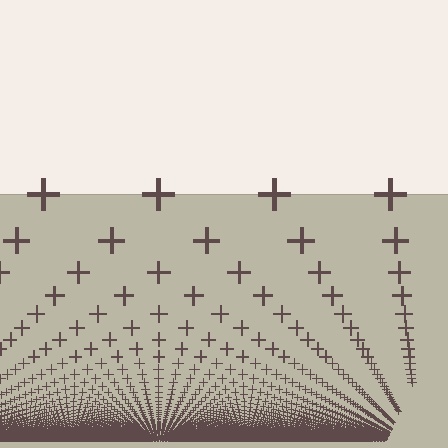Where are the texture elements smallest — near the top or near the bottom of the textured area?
Near the bottom.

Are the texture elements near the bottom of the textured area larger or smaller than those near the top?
Smaller. The gradient is inverted — elements near the bottom are smaller and denser.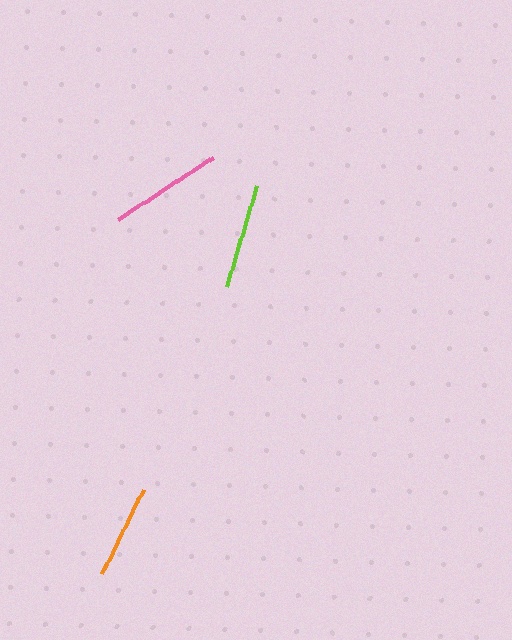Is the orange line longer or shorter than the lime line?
The lime line is longer than the orange line.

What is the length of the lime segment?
The lime segment is approximately 106 pixels long.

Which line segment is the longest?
The pink line is the longest at approximately 113 pixels.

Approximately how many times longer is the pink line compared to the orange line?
The pink line is approximately 1.2 times the length of the orange line.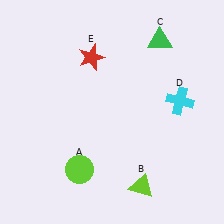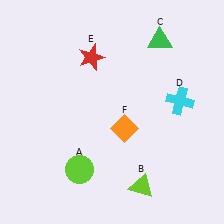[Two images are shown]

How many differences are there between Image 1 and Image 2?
There is 1 difference between the two images.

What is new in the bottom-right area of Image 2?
An orange diamond (F) was added in the bottom-right area of Image 2.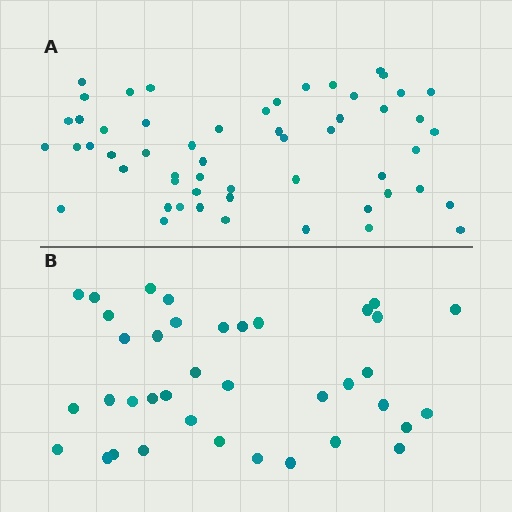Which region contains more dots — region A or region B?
Region A (the top region) has more dots.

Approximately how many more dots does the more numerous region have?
Region A has approximately 15 more dots than region B.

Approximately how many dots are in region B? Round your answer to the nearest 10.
About 40 dots. (The exact count is 38, which rounds to 40.)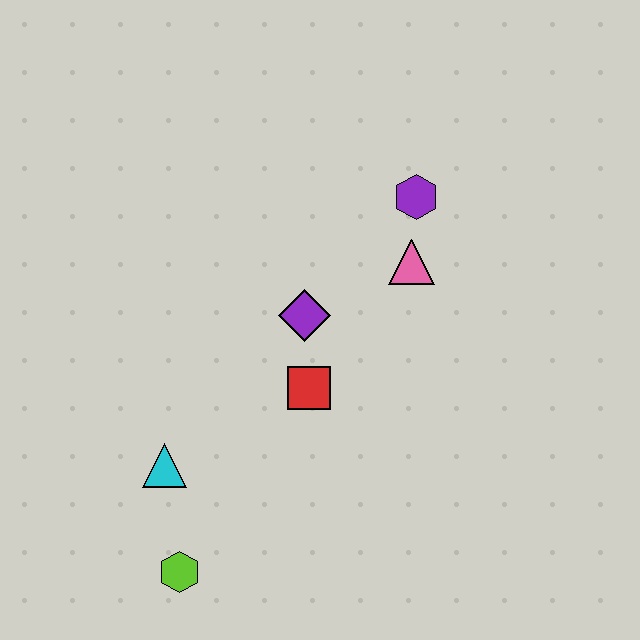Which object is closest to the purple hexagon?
The pink triangle is closest to the purple hexagon.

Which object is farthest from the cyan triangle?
The purple hexagon is farthest from the cyan triangle.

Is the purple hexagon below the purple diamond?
No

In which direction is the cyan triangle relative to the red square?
The cyan triangle is to the left of the red square.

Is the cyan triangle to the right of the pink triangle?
No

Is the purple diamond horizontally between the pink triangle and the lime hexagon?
Yes